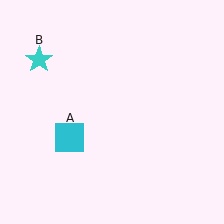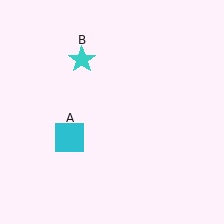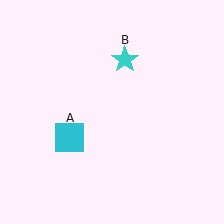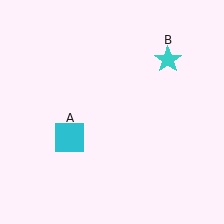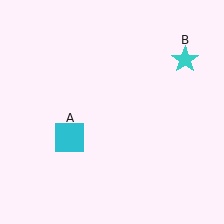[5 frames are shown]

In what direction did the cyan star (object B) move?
The cyan star (object B) moved right.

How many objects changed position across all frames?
1 object changed position: cyan star (object B).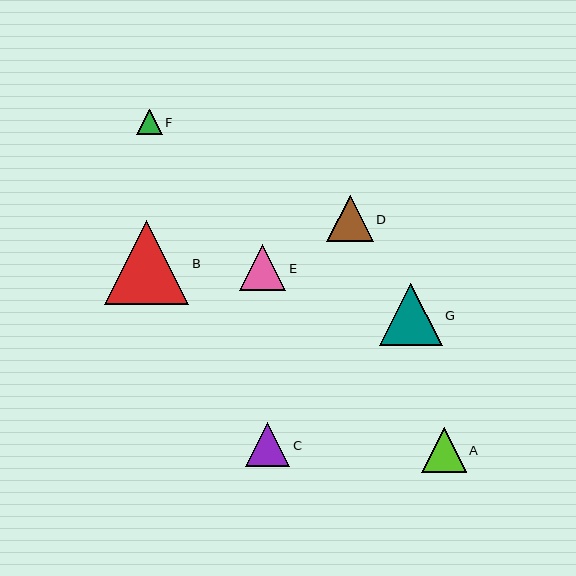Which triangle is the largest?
Triangle B is the largest with a size of approximately 84 pixels.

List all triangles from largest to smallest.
From largest to smallest: B, G, E, D, A, C, F.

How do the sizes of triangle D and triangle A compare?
Triangle D and triangle A are approximately the same size.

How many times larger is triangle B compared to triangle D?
Triangle B is approximately 1.8 times the size of triangle D.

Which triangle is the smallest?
Triangle F is the smallest with a size of approximately 26 pixels.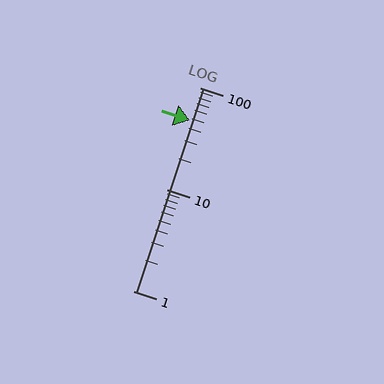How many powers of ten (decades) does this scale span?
The scale spans 2 decades, from 1 to 100.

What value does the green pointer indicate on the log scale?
The pointer indicates approximately 48.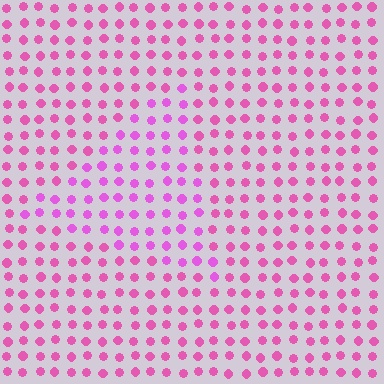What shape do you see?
I see a triangle.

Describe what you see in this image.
The image is filled with small pink elements in a uniform arrangement. A triangle-shaped region is visible where the elements are tinted to a slightly different hue, forming a subtle color boundary.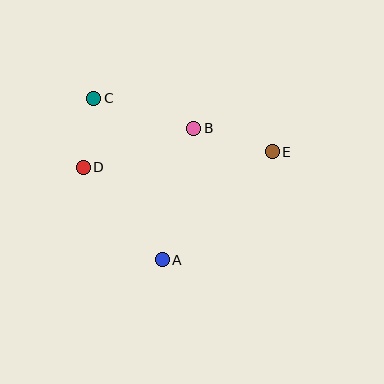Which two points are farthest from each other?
Points D and E are farthest from each other.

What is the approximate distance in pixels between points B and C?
The distance between B and C is approximately 105 pixels.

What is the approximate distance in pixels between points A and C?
The distance between A and C is approximately 176 pixels.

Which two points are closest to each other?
Points C and D are closest to each other.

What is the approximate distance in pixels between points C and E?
The distance between C and E is approximately 186 pixels.